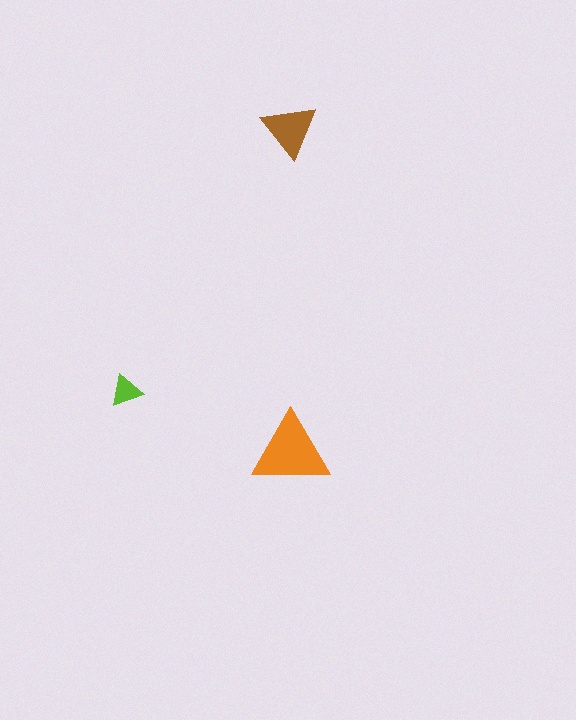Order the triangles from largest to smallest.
the orange one, the brown one, the lime one.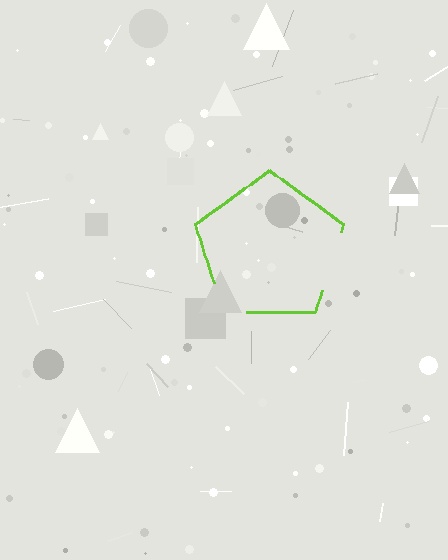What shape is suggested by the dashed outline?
The dashed outline suggests a pentagon.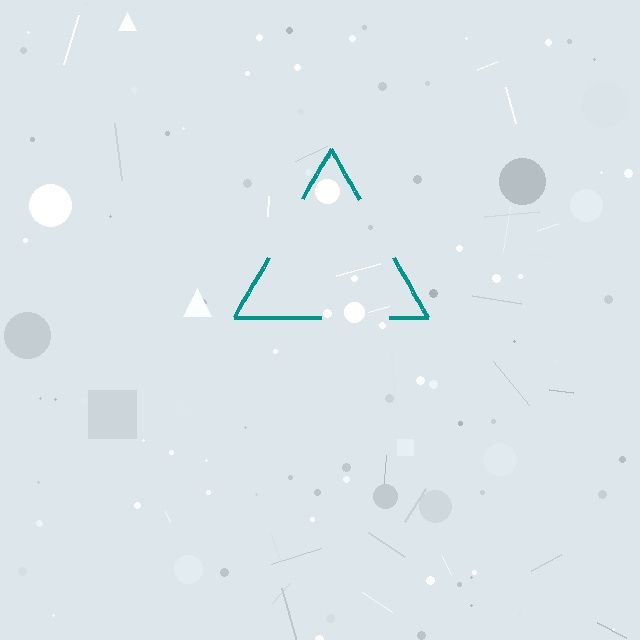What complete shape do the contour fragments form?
The contour fragments form a triangle.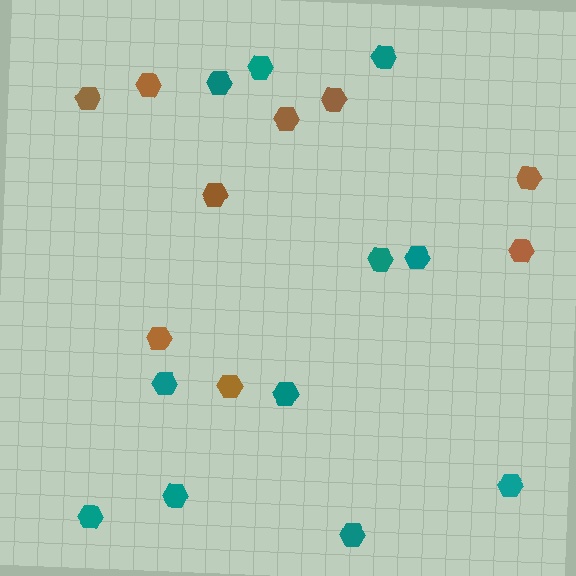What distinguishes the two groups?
There are 2 groups: one group of brown hexagons (9) and one group of teal hexagons (11).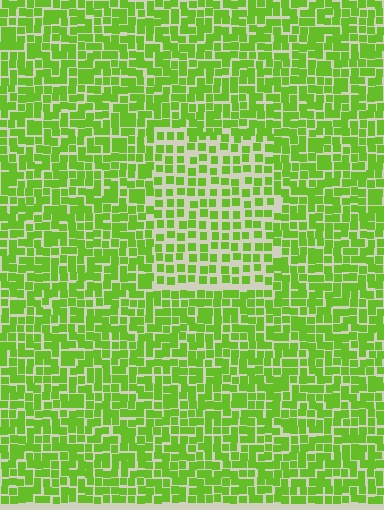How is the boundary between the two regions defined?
The boundary is defined by a change in element density (approximately 1.7x ratio). All elements are the same color, size, and shape.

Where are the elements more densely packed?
The elements are more densely packed outside the rectangle boundary.